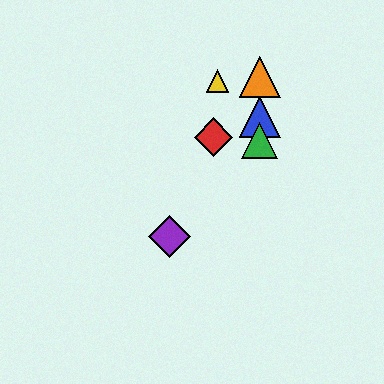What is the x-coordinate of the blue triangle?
The blue triangle is at x≈260.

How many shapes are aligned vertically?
3 shapes (the blue triangle, the green triangle, the orange triangle) are aligned vertically.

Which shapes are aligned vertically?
The blue triangle, the green triangle, the orange triangle are aligned vertically.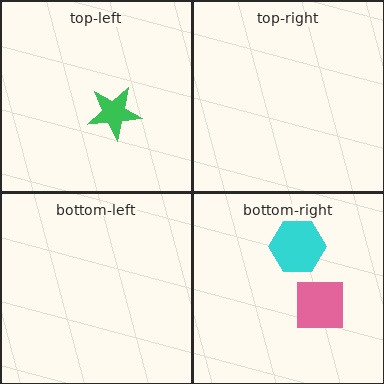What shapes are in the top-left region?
The green star.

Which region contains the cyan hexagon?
The bottom-right region.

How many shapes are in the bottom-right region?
2.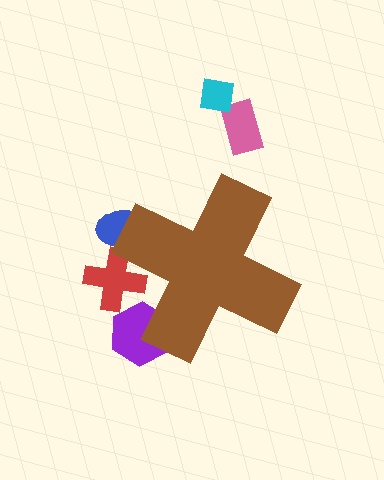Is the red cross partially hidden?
Yes, the red cross is partially hidden behind the brown cross.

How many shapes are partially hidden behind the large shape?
3 shapes are partially hidden.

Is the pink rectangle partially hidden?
No, the pink rectangle is fully visible.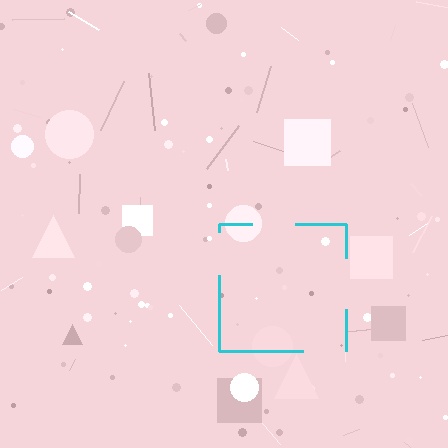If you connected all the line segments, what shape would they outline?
They would outline a square.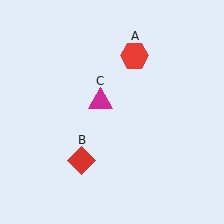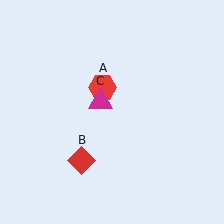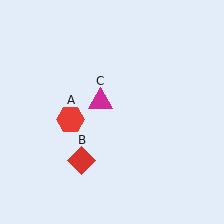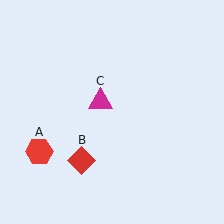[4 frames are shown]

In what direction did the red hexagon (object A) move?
The red hexagon (object A) moved down and to the left.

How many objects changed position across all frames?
1 object changed position: red hexagon (object A).